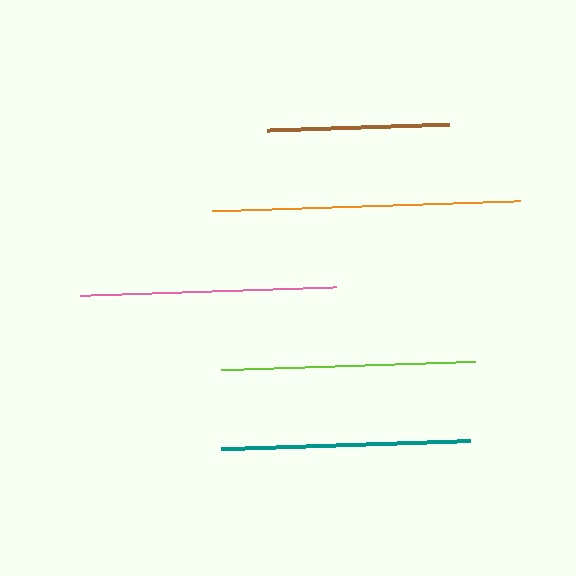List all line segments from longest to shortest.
From longest to shortest: orange, pink, lime, teal, brown.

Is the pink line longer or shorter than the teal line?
The pink line is longer than the teal line.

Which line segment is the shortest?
The brown line is the shortest at approximately 182 pixels.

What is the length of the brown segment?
The brown segment is approximately 182 pixels long.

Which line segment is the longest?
The orange line is the longest at approximately 308 pixels.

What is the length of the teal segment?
The teal segment is approximately 249 pixels long.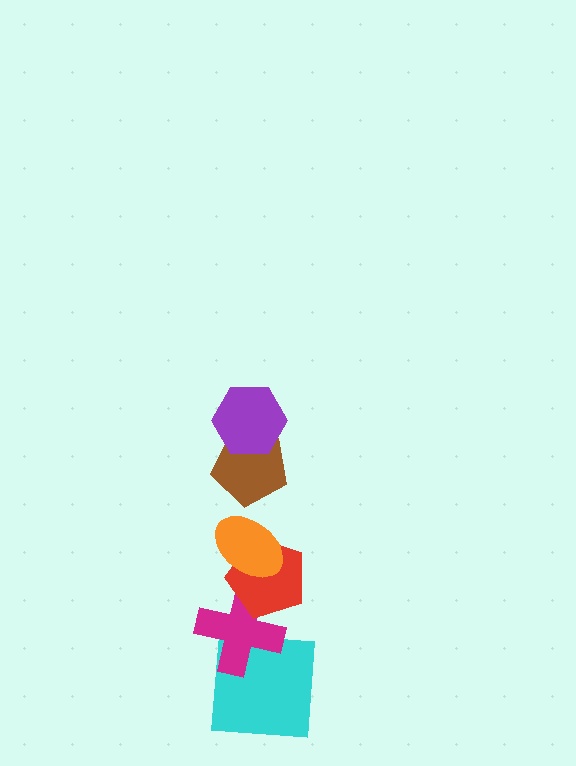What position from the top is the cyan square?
The cyan square is 6th from the top.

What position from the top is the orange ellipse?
The orange ellipse is 3rd from the top.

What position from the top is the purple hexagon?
The purple hexagon is 1st from the top.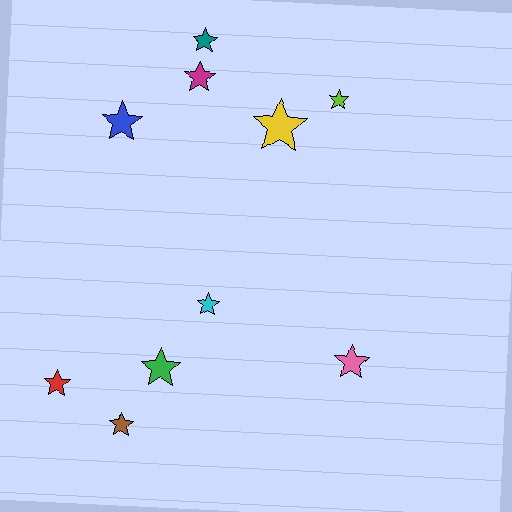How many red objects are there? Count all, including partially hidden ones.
There is 1 red object.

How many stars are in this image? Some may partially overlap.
There are 10 stars.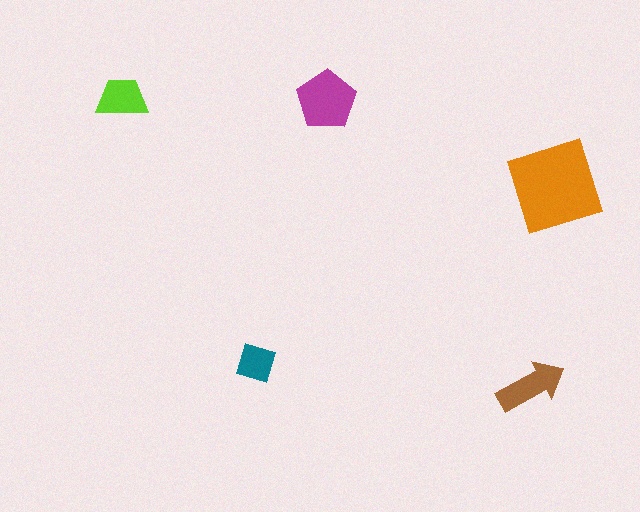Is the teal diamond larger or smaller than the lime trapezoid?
Smaller.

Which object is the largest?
The orange square.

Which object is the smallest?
The teal diamond.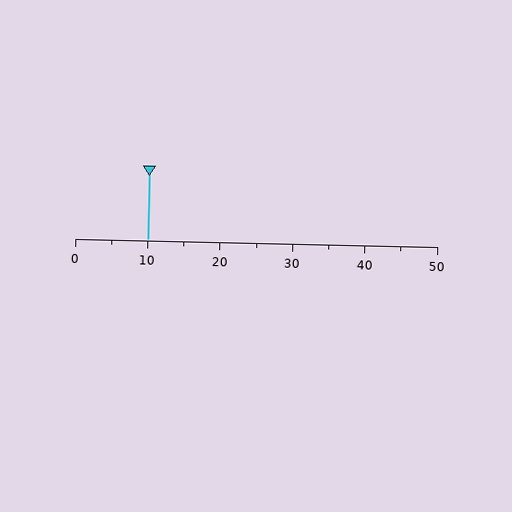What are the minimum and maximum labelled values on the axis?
The axis runs from 0 to 50.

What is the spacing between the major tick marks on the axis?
The major ticks are spaced 10 apart.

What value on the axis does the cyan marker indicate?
The marker indicates approximately 10.